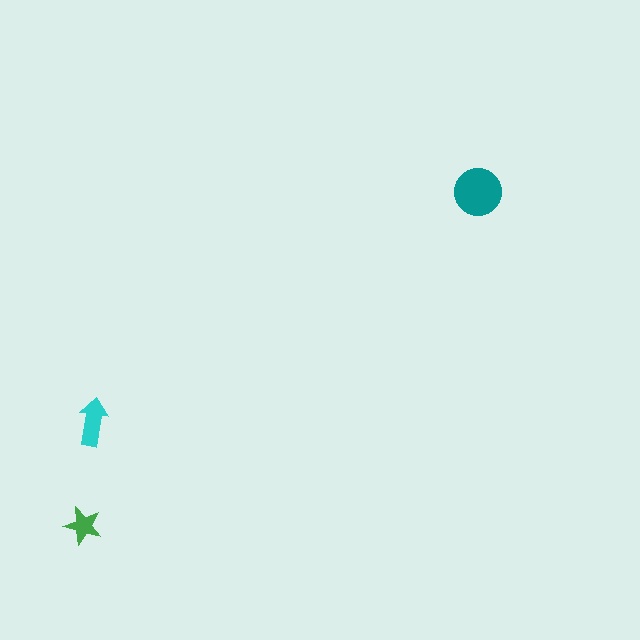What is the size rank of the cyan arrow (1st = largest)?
2nd.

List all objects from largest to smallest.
The teal circle, the cyan arrow, the green star.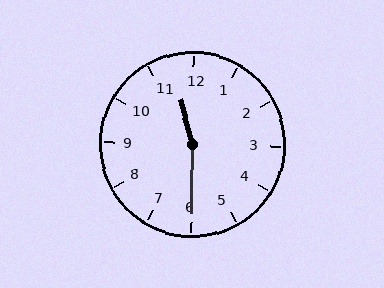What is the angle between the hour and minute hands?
Approximately 165 degrees.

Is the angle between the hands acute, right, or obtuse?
It is obtuse.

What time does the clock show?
11:30.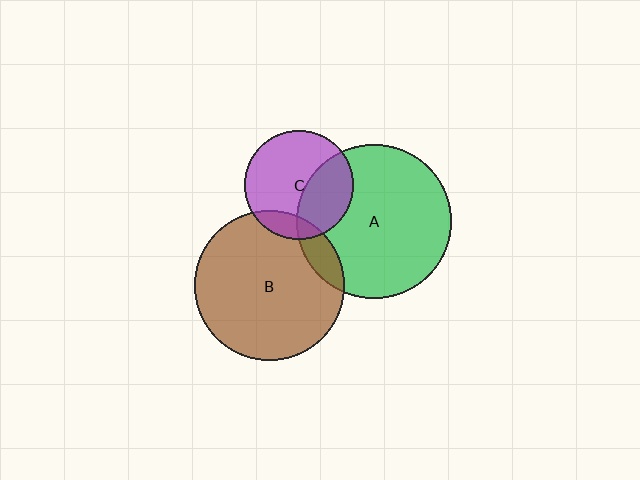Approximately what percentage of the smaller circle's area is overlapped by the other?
Approximately 15%.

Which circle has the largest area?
Circle A (green).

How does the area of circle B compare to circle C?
Approximately 1.9 times.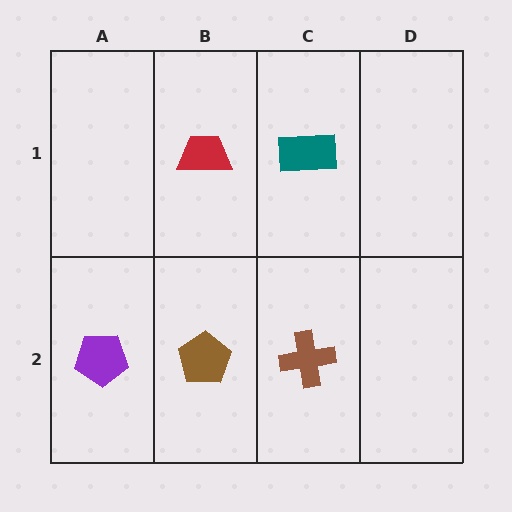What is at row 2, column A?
A purple pentagon.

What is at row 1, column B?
A red trapezoid.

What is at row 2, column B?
A brown pentagon.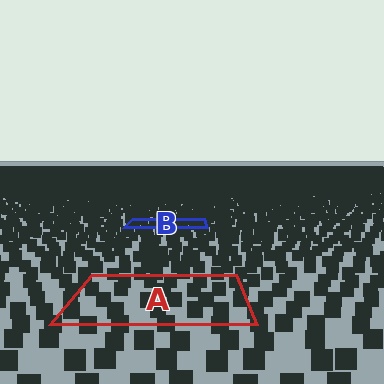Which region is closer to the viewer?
Region A is closer. The texture elements there are larger and more spread out.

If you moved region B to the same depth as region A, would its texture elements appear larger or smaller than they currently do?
They would appear larger. At a closer depth, the same texture elements are projected at a bigger on-screen size.